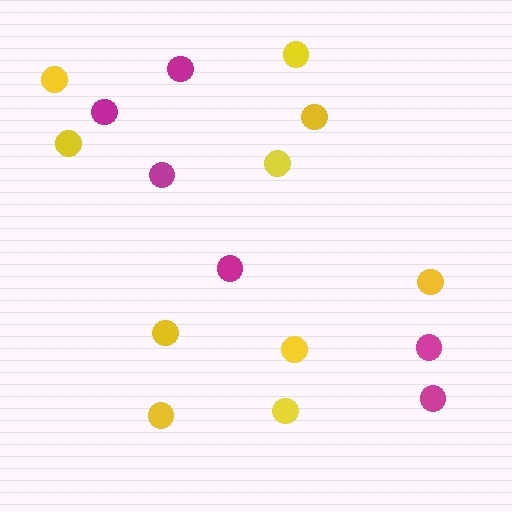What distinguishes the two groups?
There are 2 groups: one group of magenta circles (6) and one group of yellow circles (10).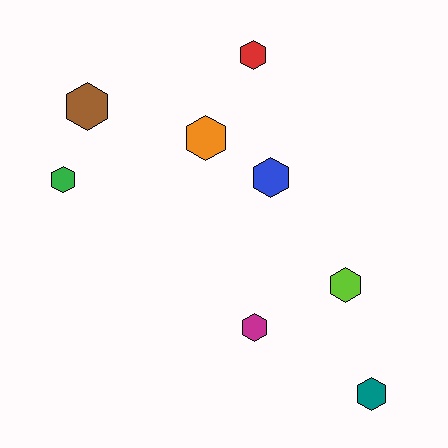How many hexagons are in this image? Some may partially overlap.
There are 8 hexagons.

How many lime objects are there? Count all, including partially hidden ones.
There is 1 lime object.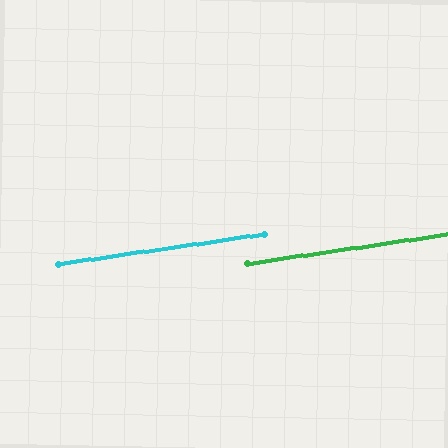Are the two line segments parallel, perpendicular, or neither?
Parallel — their directions differ by only 0.0°.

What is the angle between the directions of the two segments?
Approximately 0 degrees.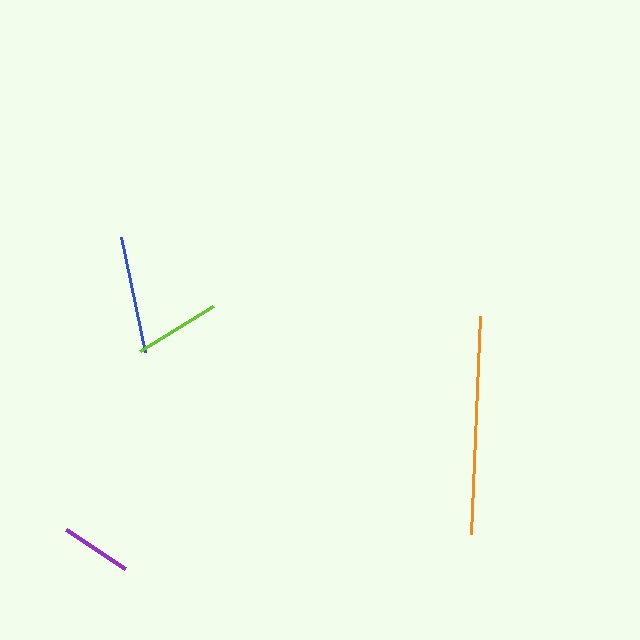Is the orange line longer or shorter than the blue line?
The orange line is longer than the blue line.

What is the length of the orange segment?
The orange segment is approximately 218 pixels long.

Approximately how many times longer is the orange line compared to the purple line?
The orange line is approximately 3.0 times the length of the purple line.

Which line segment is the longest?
The orange line is the longest at approximately 218 pixels.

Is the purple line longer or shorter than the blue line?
The blue line is longer than the purple line.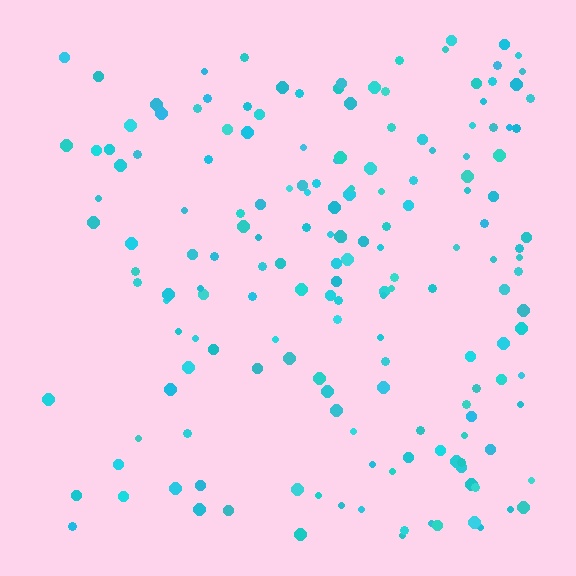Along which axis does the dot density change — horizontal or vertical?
Horizontal.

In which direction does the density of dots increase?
From left to right, with the right side densest.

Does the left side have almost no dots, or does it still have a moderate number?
Still a moderate number, just noticeably fewer than the right.